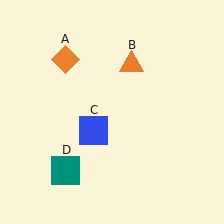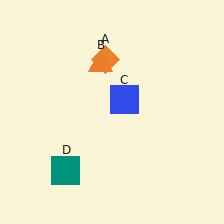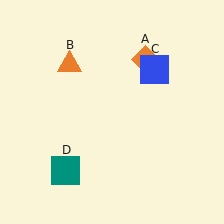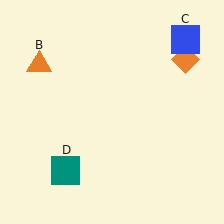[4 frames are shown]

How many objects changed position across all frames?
3 objects changed position: orange diamond (object A), orange triangle (object B), blue square (object C).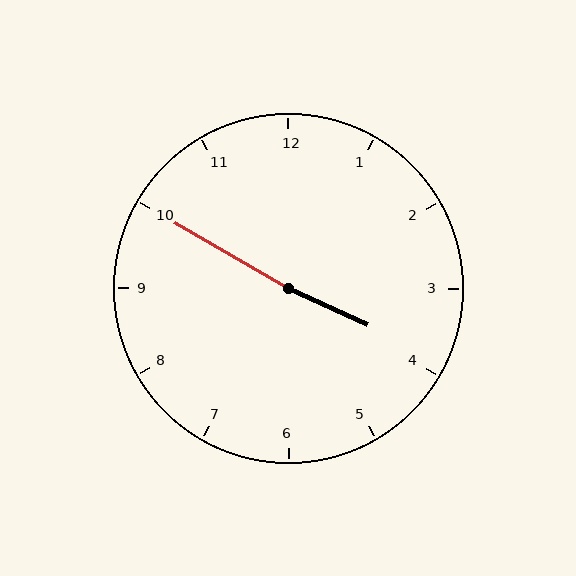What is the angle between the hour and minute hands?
Approximately 175 degrees.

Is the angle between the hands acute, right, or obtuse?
It is obtuse.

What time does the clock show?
3:50.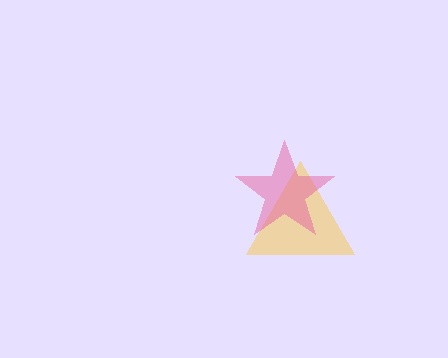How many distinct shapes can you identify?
There are 2 distinct shapes: a yellow triangle, a pink star.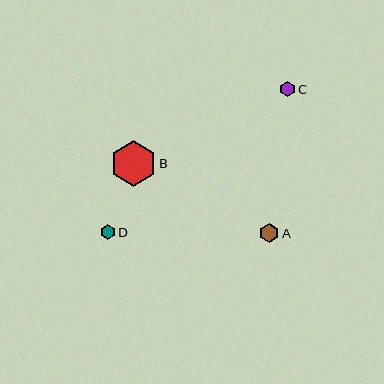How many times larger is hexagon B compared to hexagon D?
Hexagon B is approximately 3.0 times the size of hexagon D.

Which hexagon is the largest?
Hexagon B is the largest with a size of approximately 46 pixels.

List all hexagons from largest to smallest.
From largest to smallest: B, A, C, D.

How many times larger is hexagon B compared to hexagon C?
Hexagon B is approximately 3.0 times the size of hexagon C.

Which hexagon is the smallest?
Hexagon D is the smallest with a size of approximately 15 pixels.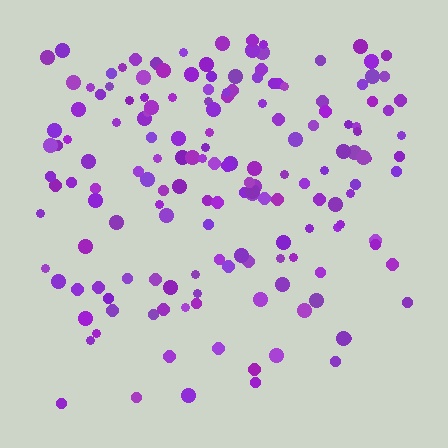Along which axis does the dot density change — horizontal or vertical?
Vertical.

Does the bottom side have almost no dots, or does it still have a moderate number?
Still a moderate number, just noticeably fewer than the top.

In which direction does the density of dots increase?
From bottom to top, with the top side densest.